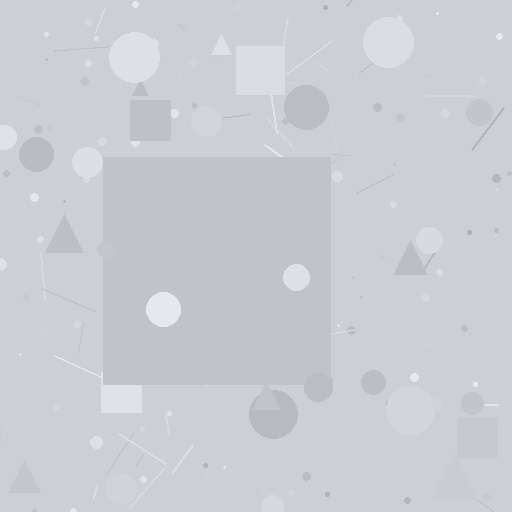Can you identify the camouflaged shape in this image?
The camouflaged shape is a square.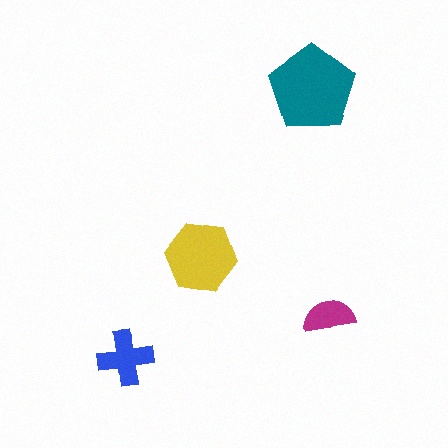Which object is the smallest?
The magenta semicircle.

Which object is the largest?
The teal pentagon.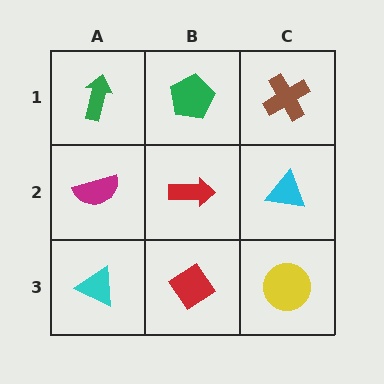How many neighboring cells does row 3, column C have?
2.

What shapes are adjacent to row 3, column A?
A magenta semicircle (row 2, column A), a red diamond (row 3, column B).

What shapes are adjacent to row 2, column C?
A brown cross (row 1, column C), a yellow circle (row 3, column C), a red arrow (row 2, column B).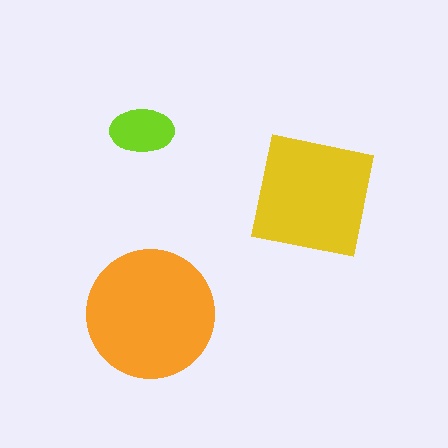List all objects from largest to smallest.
The orange circle, the yellow square, the lime ellipse.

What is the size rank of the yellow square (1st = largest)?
2nd.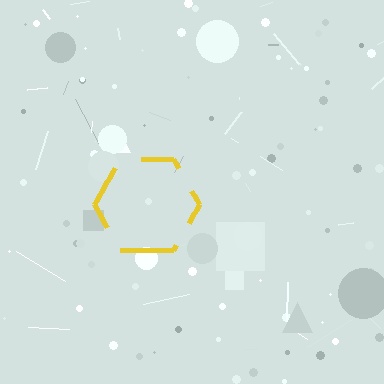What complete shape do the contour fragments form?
The contour fragments form a hexagon.